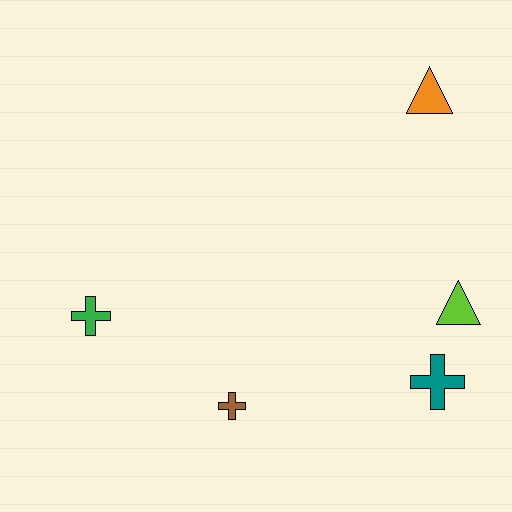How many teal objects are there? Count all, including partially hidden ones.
There is 1 teal object.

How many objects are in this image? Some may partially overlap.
There are 5 objects.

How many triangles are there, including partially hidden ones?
There are 2 triangles.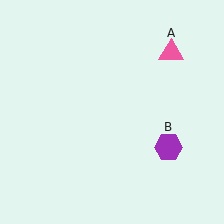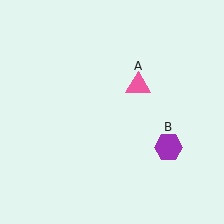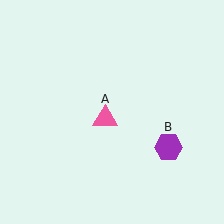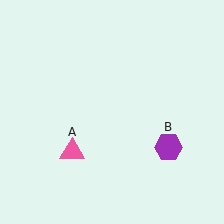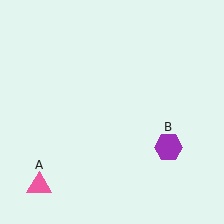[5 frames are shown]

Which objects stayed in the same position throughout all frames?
Purple hexagon (object B) remained stationary.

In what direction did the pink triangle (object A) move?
The pink triangle (object A) moved down and to the left.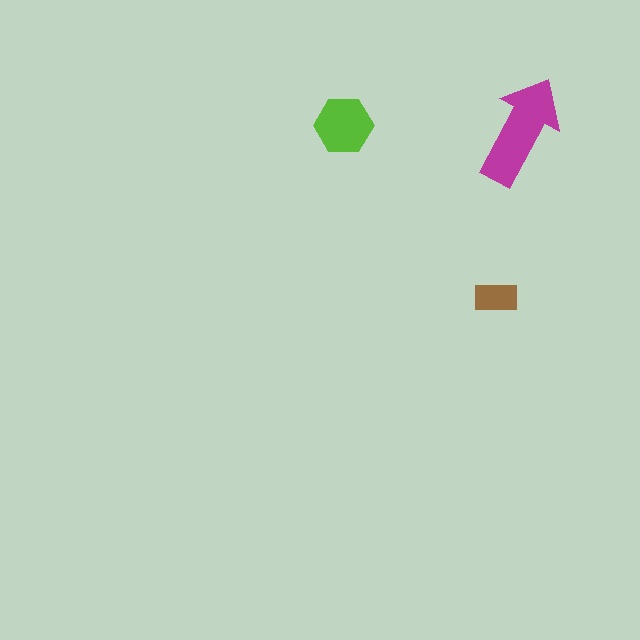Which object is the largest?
The magenta arrow.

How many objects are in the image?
There are 3 objects in the image.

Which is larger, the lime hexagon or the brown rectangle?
The lime hexagon.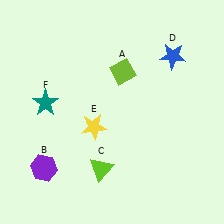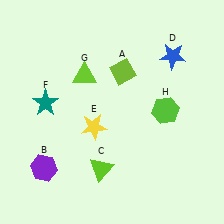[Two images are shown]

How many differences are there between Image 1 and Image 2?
There are 2 differences between the two images.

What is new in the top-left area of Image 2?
A lime triangle (G) was added in the top-left area of Image 2.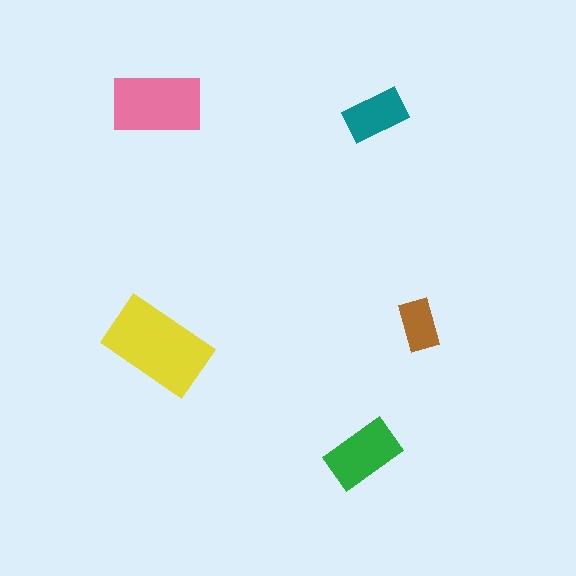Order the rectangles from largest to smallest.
the yellow one, the pink one, the green one, the teal one, the brown one.